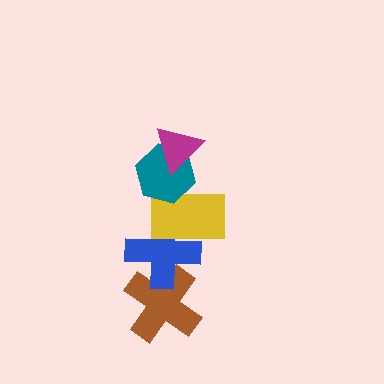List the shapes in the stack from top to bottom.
From top to bottom: the magenta triangle, the teal hexagon, the yellow rectangle, the blue cross, the brown cross.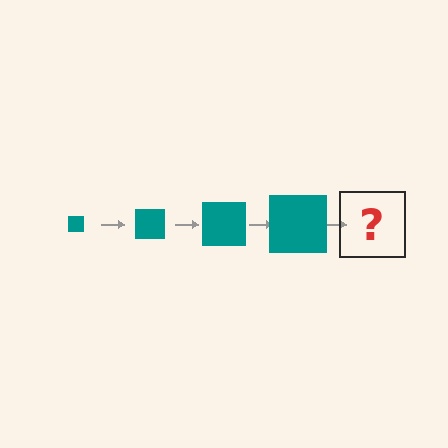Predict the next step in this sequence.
The next step is a teal square, larger than the previous one.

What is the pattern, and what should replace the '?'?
The pattern is that the square gets progressively larger each step. The '?' should be a teal square, larger than the previous one.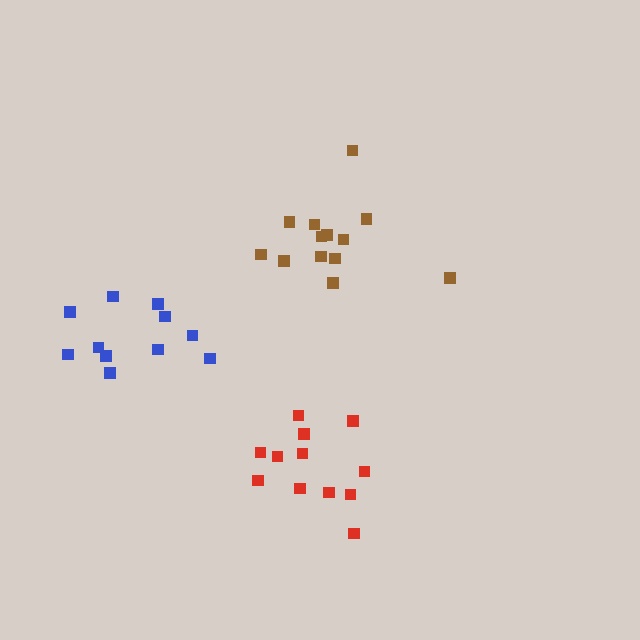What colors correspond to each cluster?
The clusters are colored: red, brown, blue.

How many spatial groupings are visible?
There are 3 spatial groupings.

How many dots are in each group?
Group 1: 12 dots, Group 2: 13 dots, Group 3: 11 dots (36 total).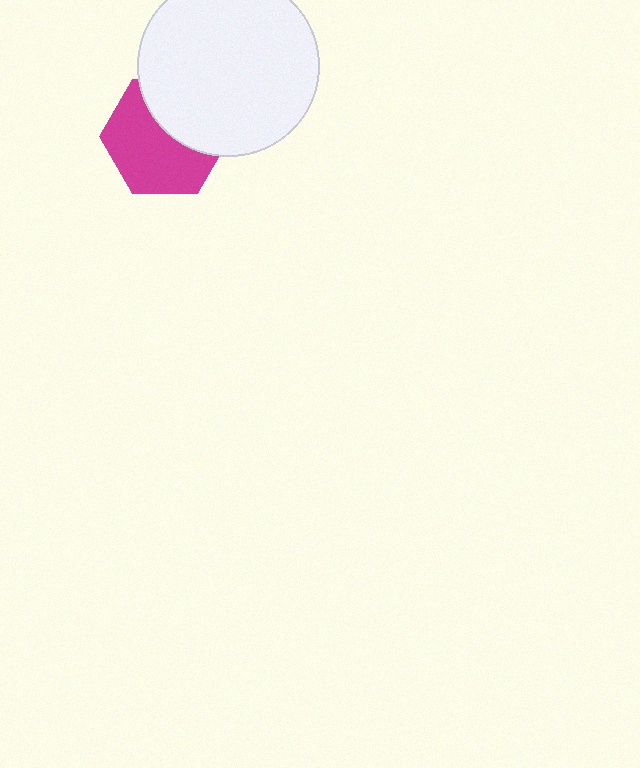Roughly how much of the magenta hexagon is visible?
About half of it is visible (roughly 61%).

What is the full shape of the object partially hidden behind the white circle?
The partially hidden object is a magenta hexagon.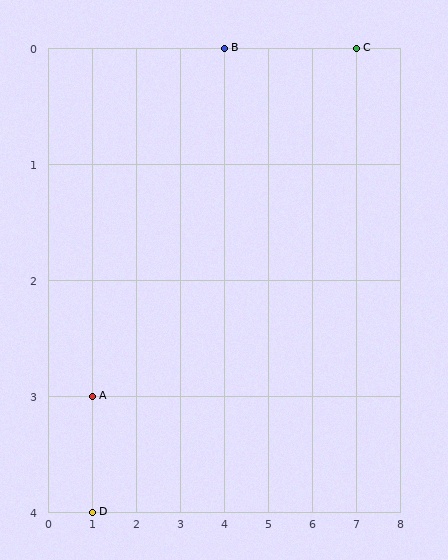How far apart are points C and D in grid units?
Points C and D are 6 columns and 4 rows apart (about 7.2 grid units diagonally).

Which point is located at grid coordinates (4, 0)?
Point B is at (4, 0).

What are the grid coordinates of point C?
Point C is at grid coordinates (7, 0).